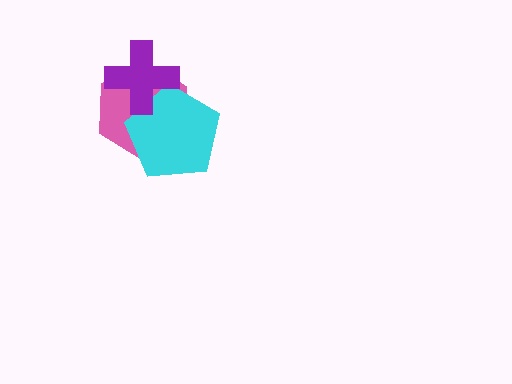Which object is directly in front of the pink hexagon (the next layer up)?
The cyan pentagon is directly in front of the pink hexagon.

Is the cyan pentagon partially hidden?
Yes, it is partially covered by another shape.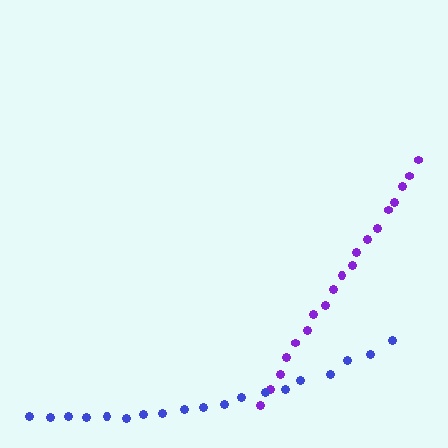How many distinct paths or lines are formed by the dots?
There are 2 distinct paths.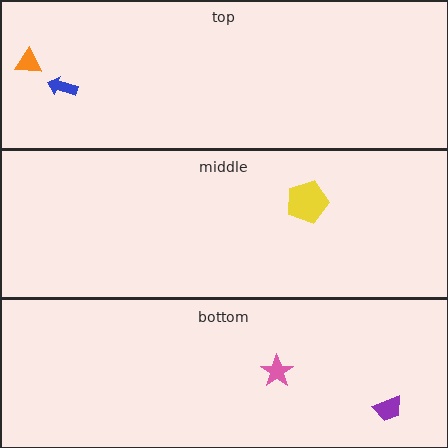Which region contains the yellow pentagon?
The middle region.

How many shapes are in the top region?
2.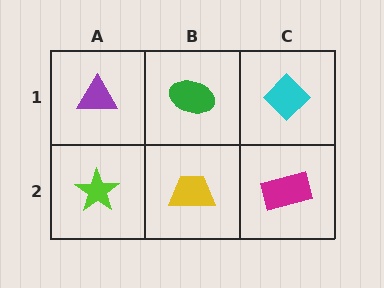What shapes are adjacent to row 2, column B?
A green ellipse (row 1, column B), a lime star (row 2, column A), a magenta rectangle (row 2, column C).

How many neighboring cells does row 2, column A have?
2.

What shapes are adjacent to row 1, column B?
A yellow trapezoid (row 2, column B), a purple triangle (row 1, column A), a cyan diamond (row 1, column C).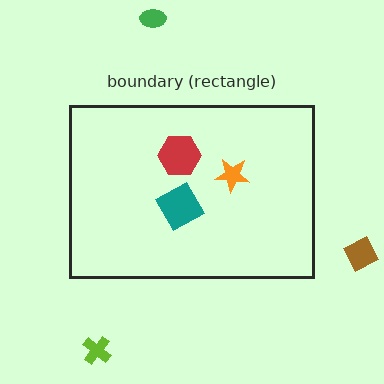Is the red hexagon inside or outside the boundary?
Inside.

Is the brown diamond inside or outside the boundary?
Outside.